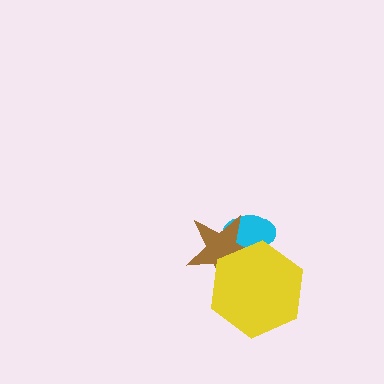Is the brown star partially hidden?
Yes, it is partially covered by another shape.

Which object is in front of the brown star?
The yellow hexagon is in front of the brown star.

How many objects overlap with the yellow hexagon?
2 objects overlap with the yellow hexagon.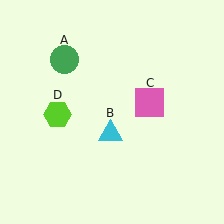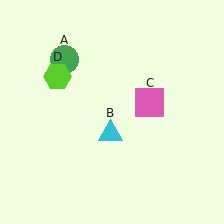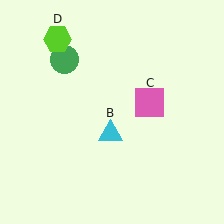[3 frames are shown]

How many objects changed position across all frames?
1 object changed position: lime hexagon (object D).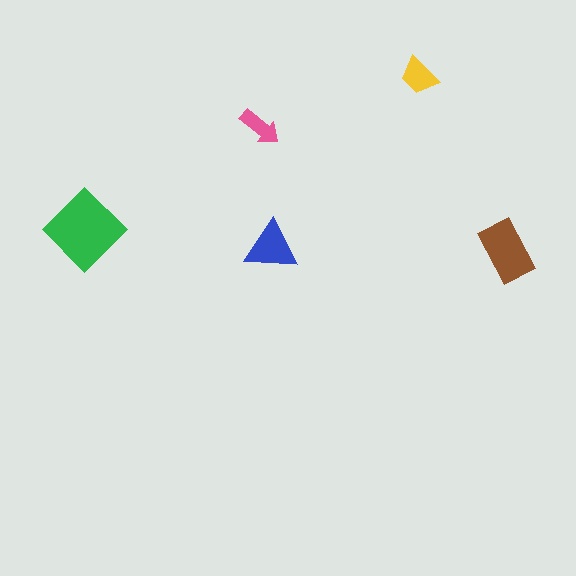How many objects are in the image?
There are 5 objects in the image.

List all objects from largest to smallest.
The green diamond, the brown rectangle, the blue triangle, the yellow trapezoid, the pink arrow.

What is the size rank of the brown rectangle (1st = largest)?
2nd.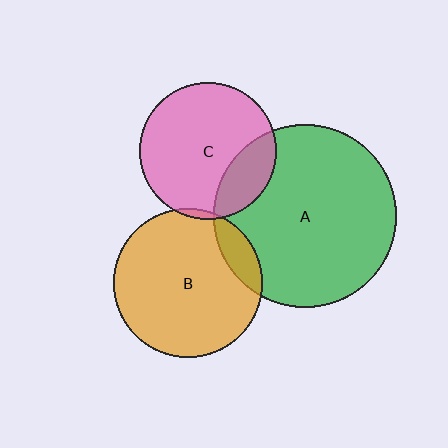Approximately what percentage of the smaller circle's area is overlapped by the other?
Approximately 5%.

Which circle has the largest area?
Circle A (green).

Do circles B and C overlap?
Yes.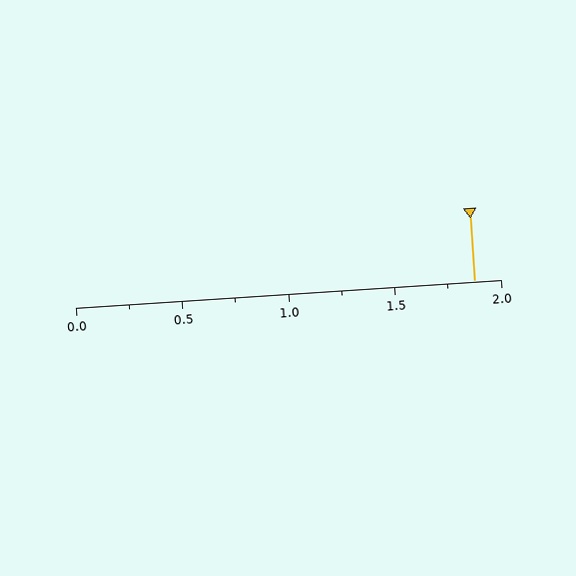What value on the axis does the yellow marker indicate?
The marker indicates approximately 1.88.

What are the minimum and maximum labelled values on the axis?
The axis runs from 0.0 to 2.0.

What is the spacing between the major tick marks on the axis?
The major ticks are spaced 0.5 apart.